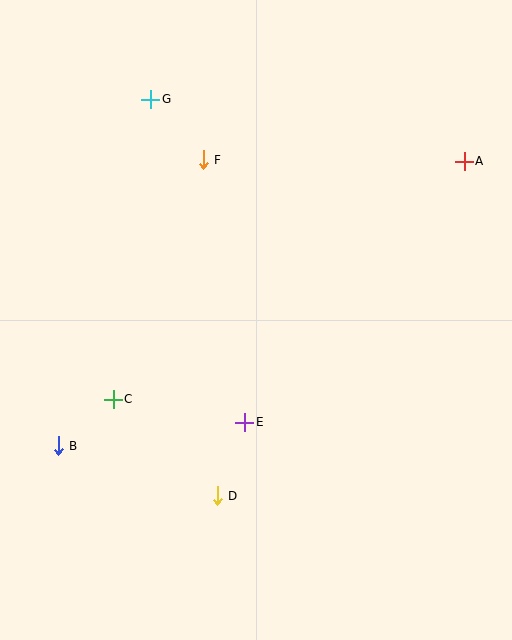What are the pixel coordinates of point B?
Point B is at (58, 446).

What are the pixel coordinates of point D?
Point D is at (217, 496).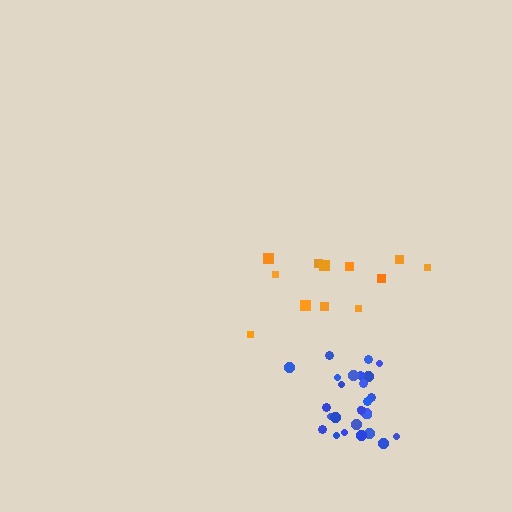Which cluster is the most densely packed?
Blue.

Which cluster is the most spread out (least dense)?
Orange.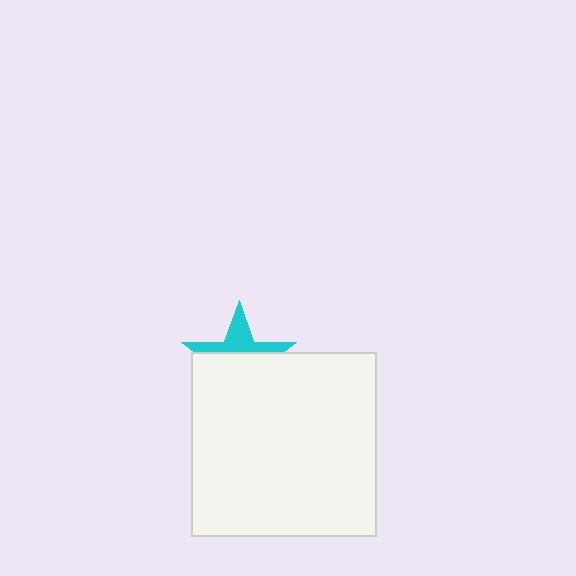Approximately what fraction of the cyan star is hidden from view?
Roughly 62% of the cyan star is hidden behind the white square.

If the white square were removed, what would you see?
You would see the complete cyan star.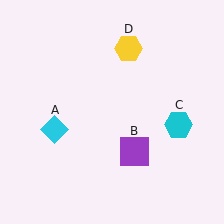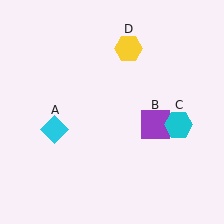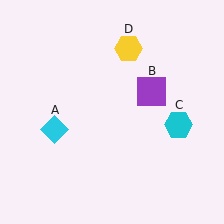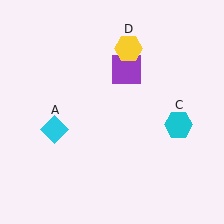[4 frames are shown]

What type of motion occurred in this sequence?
The purple square (object B) rotated counterclockwise around the center of the scene.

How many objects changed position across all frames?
1 object changed position: purple square (object B).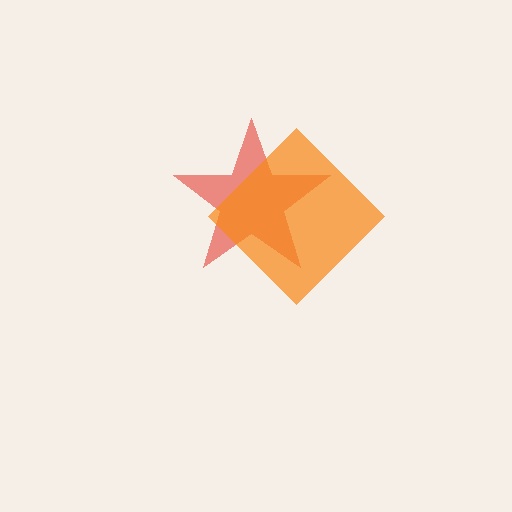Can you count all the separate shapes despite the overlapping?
Yes, there are 2 separate shapes.